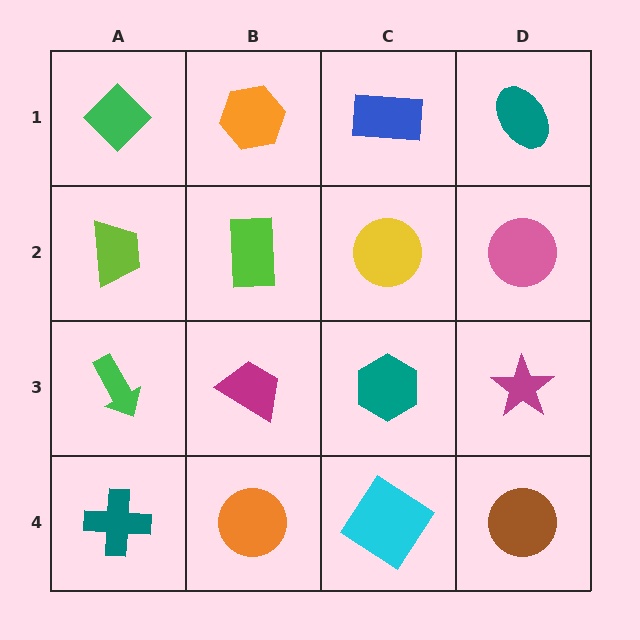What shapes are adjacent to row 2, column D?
A teal ellipse (row 1, column D), a magenta star (row 3, column D), a yellow circle (row 2, column C).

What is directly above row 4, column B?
A magenta trapezoid.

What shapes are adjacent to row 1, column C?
A yellow circle (row 2, column C), an orange hexagon (row 1, column B), a teal ellipse (row 1, column D).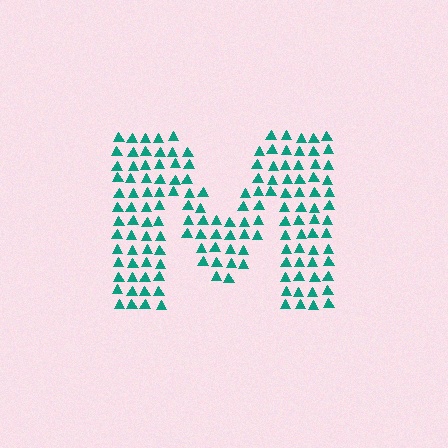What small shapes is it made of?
It is made of small triangles.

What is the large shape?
The large shape is the letter M.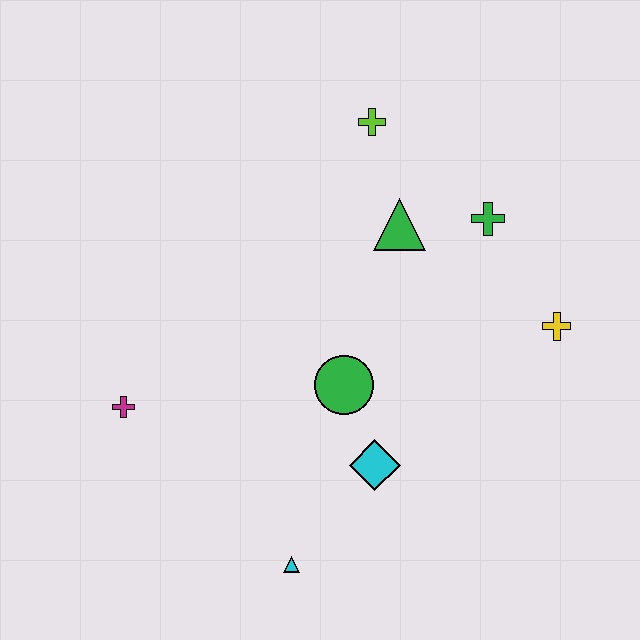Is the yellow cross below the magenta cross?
No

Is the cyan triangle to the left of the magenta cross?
No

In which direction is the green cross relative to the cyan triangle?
The green cross is above the cyan triangle.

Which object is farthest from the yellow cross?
The magenta cross is farthest from the yellow cross.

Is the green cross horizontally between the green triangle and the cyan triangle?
No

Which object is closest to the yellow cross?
The green cross is closest to the yellow cross.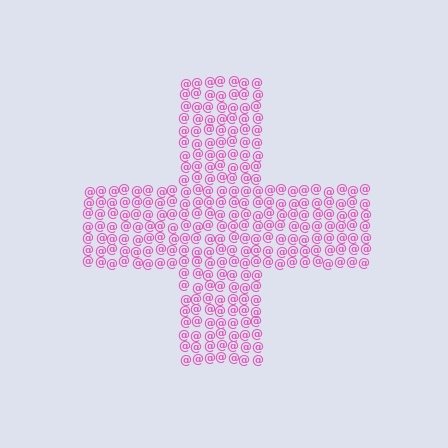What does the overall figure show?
The overall figure shows a cross.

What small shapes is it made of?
It is made of small at signs.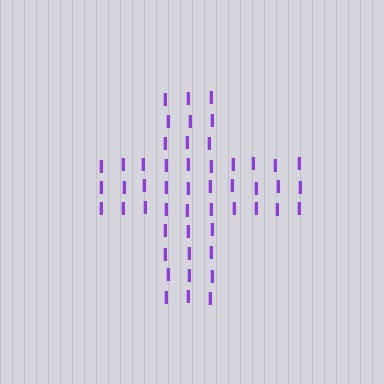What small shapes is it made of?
It is made of small letter I's.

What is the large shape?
The large shape is a cross.